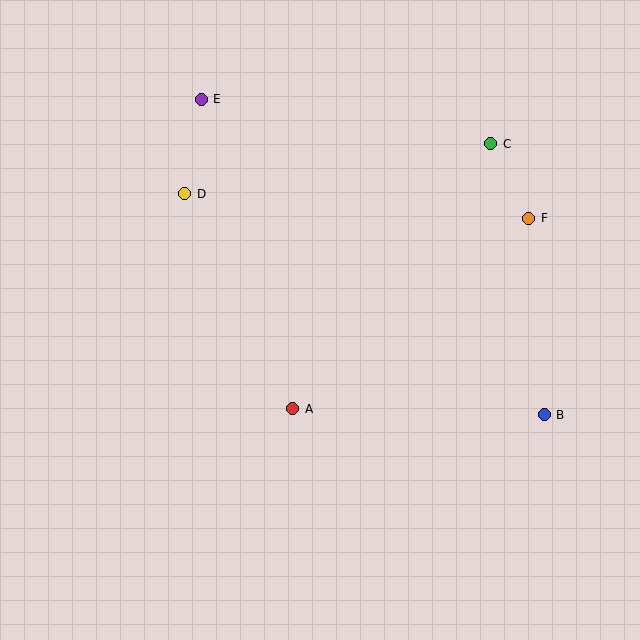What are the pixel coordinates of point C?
Point C is at (491, 144).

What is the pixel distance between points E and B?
The distance between E and B is 466 pixels.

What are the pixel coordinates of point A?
Point A is at (293, 409).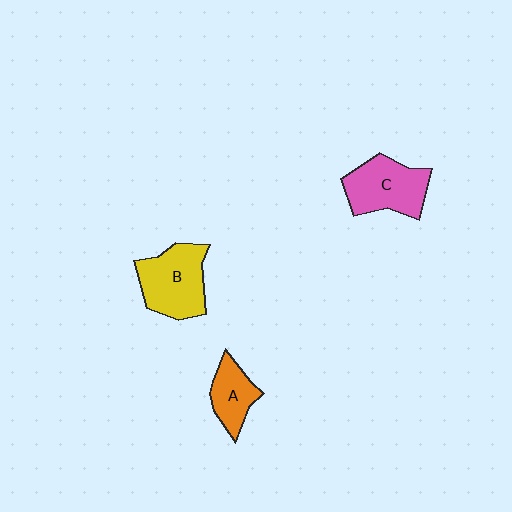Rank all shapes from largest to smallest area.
From largest to smallest: B (yellow), C (pink), A (orange).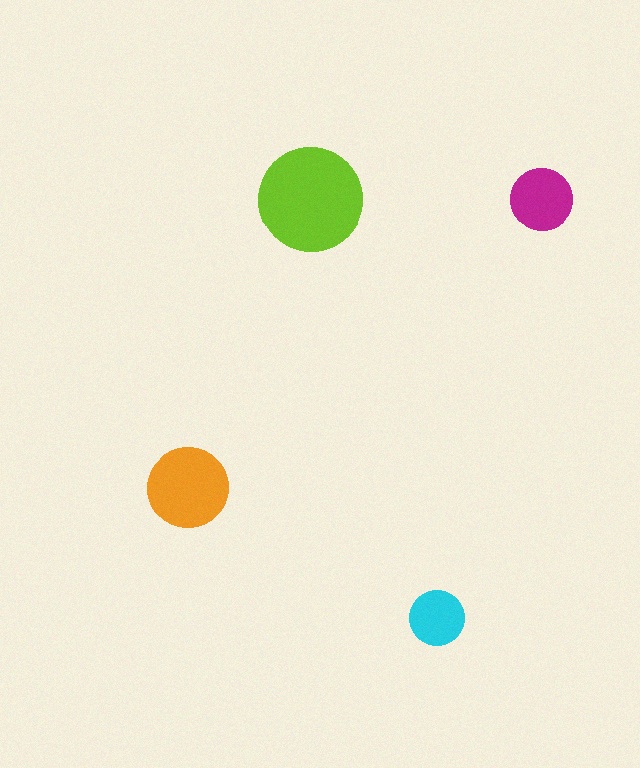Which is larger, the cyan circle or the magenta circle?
The magenta one.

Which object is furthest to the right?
The magenta circle is rightmost.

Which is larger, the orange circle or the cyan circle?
The orange one.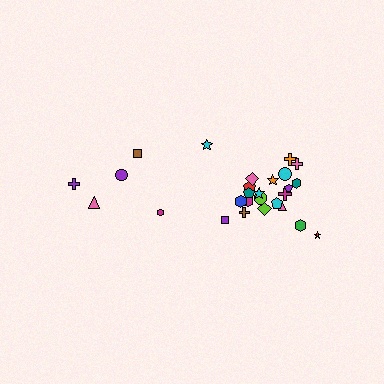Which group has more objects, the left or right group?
The right group.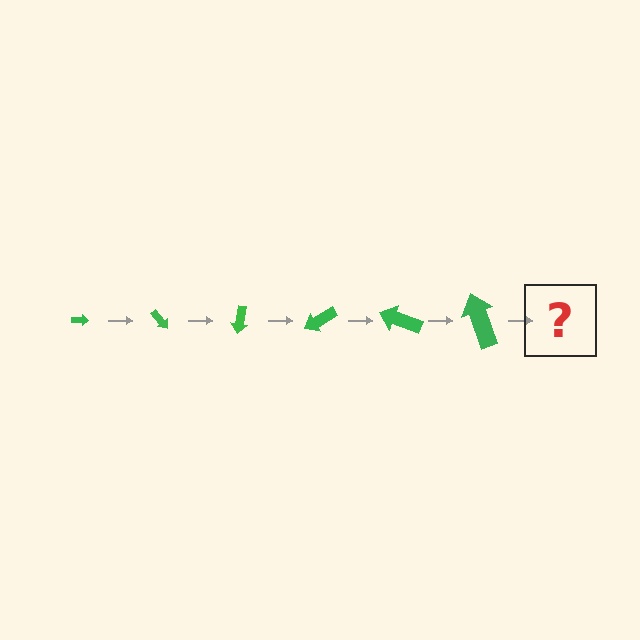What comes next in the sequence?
The next element should be an arrow, larger than the previous one and rotated 300 degrees from the start.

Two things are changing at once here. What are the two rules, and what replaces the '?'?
The two rules are that the arrow grows larger each step and it rotates 50 degrees each step. The '?' should be an arrow, larger than the previous one and rotated 300 degrees from the start.